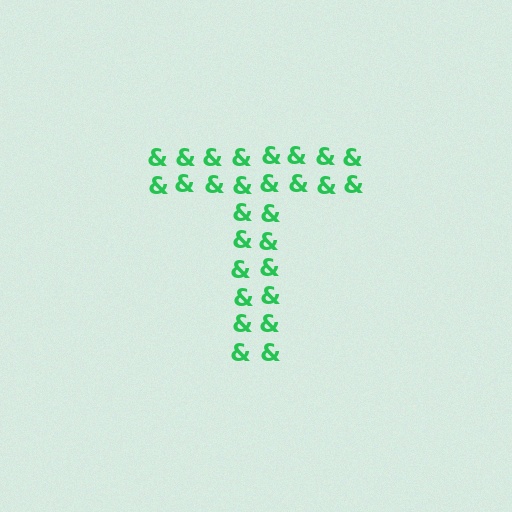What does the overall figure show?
The overall figure shows the letter T.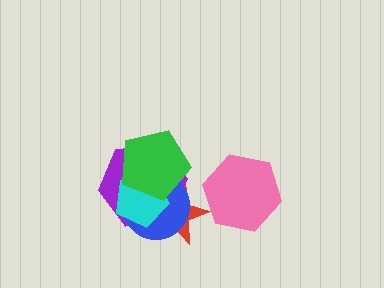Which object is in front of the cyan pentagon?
The green pentagon is in front of the cyan pentagon.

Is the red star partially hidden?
Yes, it is partially covered by another shape.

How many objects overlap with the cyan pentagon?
4 objects overlap with the cyan pentagon.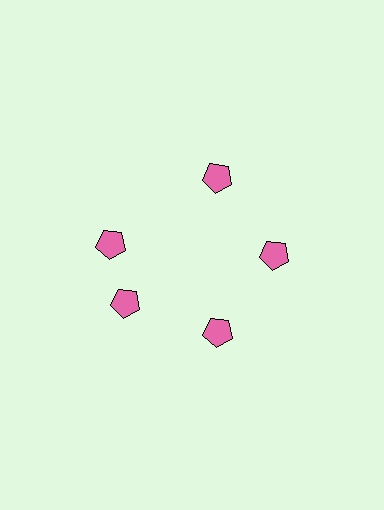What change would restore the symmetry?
The symmetry would be restored by rotating it back into even spacing with its neighbors so that all 5 pentagons sit at equal angles and equal distance from the center.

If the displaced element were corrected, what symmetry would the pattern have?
It would have 5-fold rotational symmetry — the pattern would map onto itself every 72 degrees.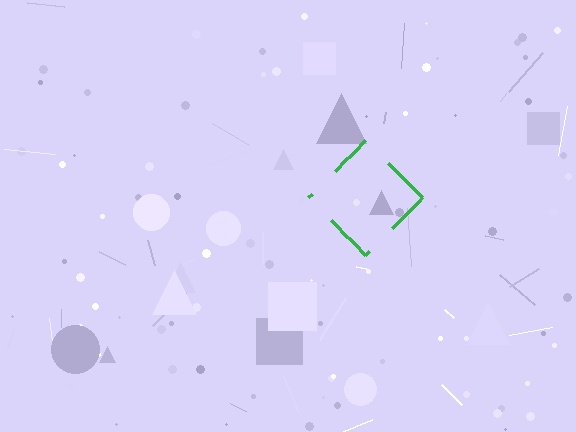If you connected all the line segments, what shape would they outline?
They would outline a diamond.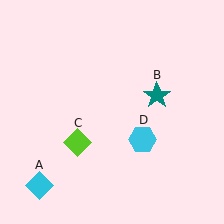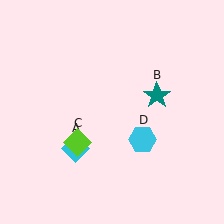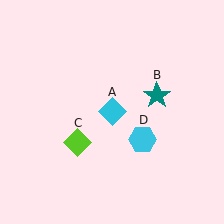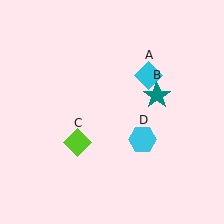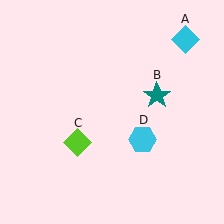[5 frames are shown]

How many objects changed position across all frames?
1 object changed position: cyan diamond (object A).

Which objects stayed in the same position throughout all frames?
Teal star (object B) and lime diamond (object C) and cyan hexagon (object D) remained stationary.